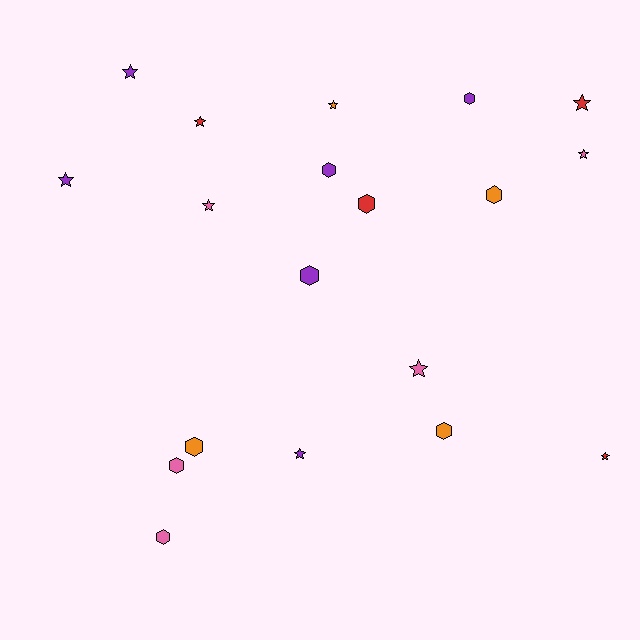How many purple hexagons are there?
There are 3 purple hexagons.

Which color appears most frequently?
Purple, with 6 objects.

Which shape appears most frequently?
Star, with 10 objects.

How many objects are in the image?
There are 19 objects.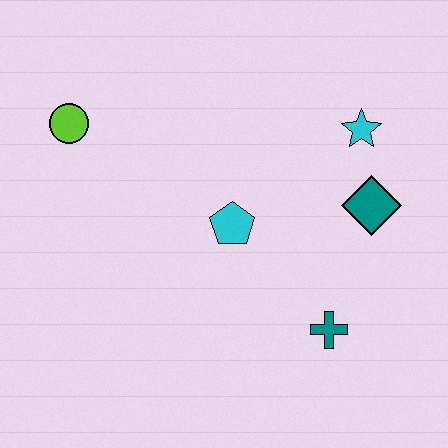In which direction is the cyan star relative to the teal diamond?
The cyan star is above the teal diamond.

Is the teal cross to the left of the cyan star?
Yes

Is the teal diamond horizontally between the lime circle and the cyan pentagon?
No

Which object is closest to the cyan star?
The teal diamond is closest to the cyan star.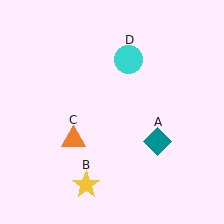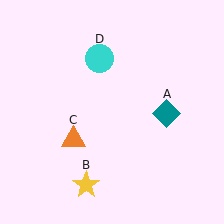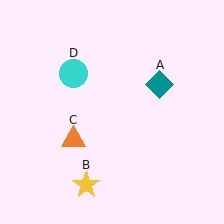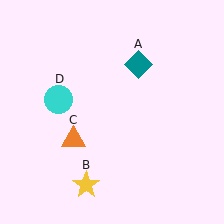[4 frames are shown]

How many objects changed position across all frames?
2 objects changed position: teal diamond (object A), cyan circle (object D).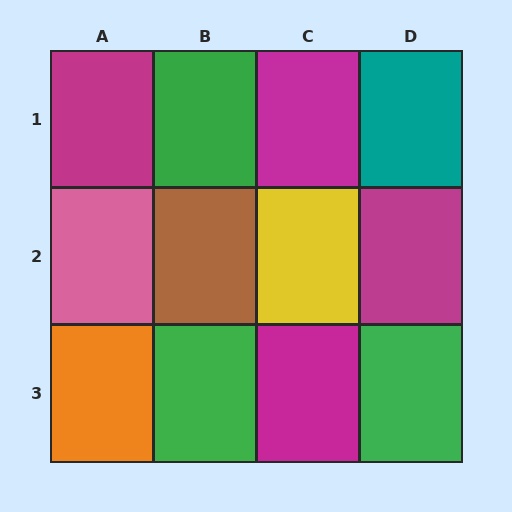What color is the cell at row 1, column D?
Teal.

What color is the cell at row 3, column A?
Orange.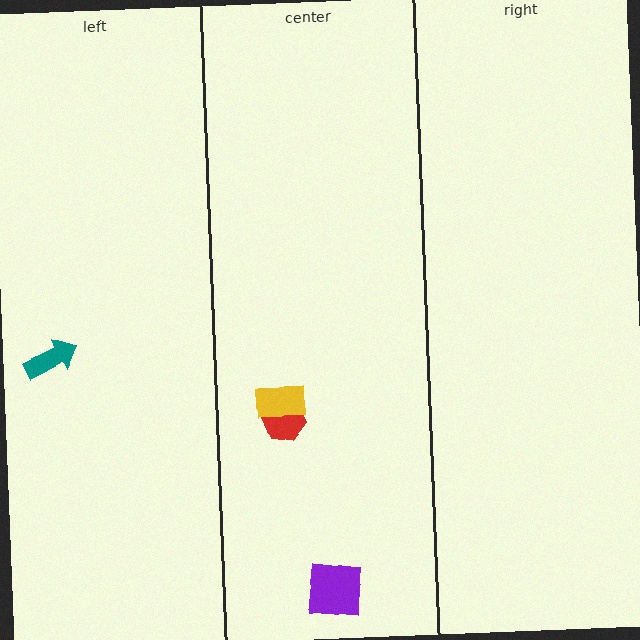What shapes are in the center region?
The purple square, the red hexagon, the yellow rectangle.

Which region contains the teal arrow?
The left region.